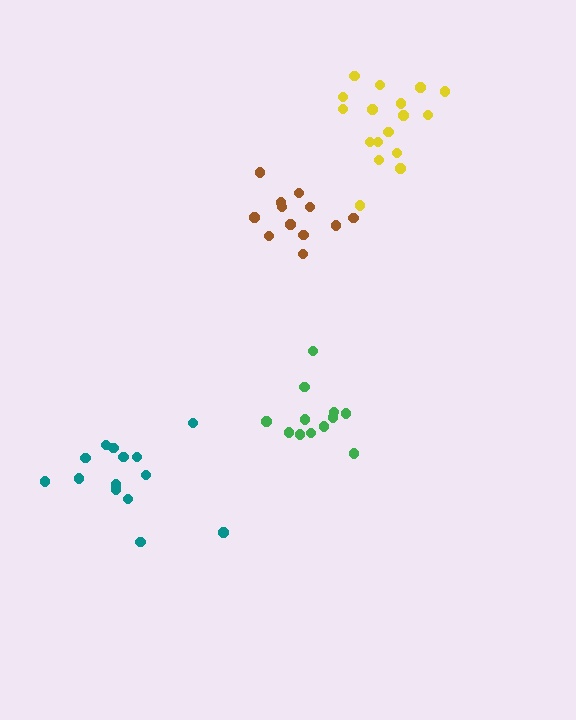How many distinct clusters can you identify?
There are 4 distinct clusters.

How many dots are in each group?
Group 1: 12 dots, Group 2: 14 dots, Group 3: 12 dots, Group 4: 17 dots (55 total).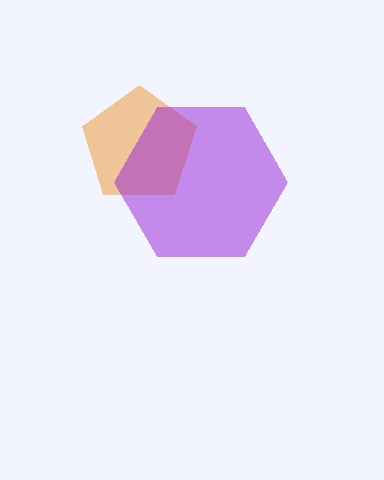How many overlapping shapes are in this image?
There are 2 overlapping shapes in the image.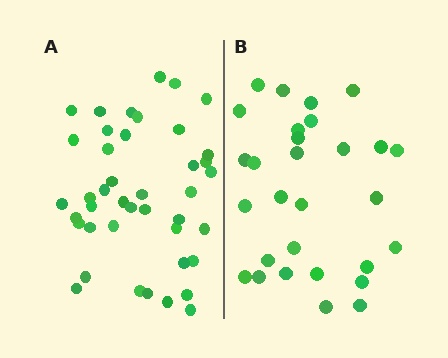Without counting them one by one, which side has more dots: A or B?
Region A (the left region) has more dots.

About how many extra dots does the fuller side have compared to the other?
Region A has approximately 15 more dots than region B.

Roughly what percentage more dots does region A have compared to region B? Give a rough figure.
About 45% more.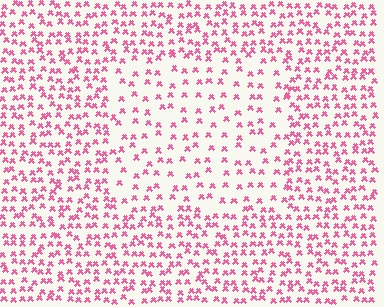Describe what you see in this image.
The image contains small pink elements arranged at two different densities. A rectangle-shaped region is visible where the elements are less densely packed than the surrounding area.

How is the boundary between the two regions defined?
The boundary is defined by a change in element density (approximately 1.9x ratio). All elements are the same color, size, and shape.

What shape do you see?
I see a rectangle.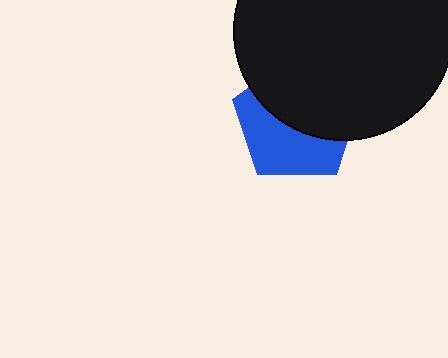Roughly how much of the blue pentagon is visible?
About half of it is visible (roughly 47%).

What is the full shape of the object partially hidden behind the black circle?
The partially hidden object is a blue pentagon.